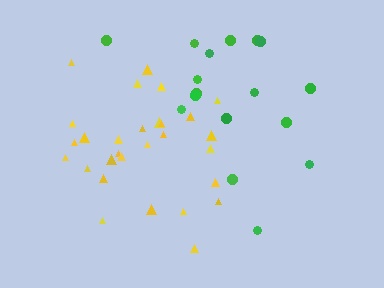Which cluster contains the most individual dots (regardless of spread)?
Yellow (29).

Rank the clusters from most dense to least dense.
yellow, green.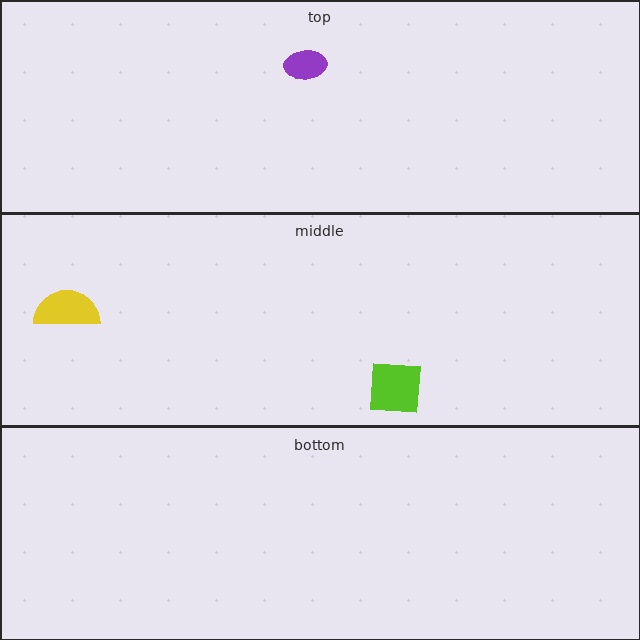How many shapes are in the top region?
1.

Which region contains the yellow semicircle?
The middle region.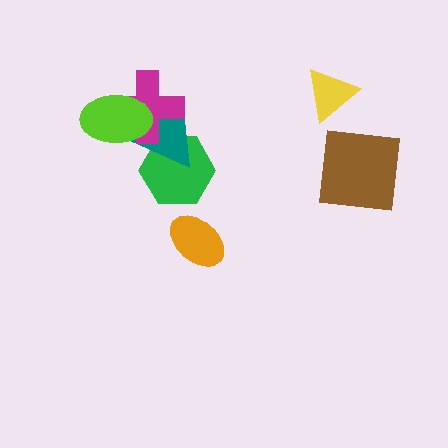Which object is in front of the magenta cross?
The lime ellipse is in front of the magenta cross.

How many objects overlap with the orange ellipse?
0 objects overlap with the orange ellipse.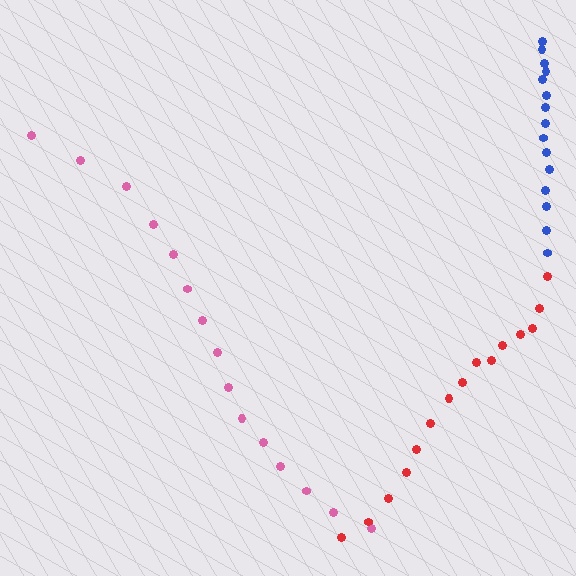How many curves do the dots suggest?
There are 3 distinct paths.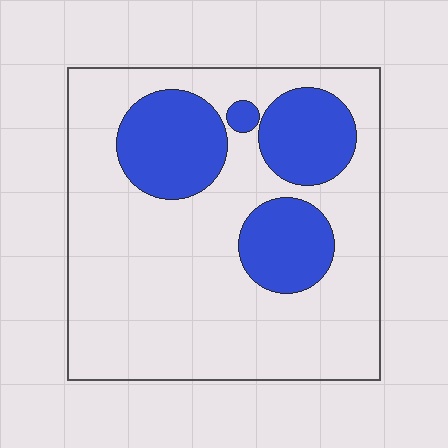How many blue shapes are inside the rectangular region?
4.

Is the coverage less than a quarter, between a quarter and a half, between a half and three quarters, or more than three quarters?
Between a quarter and a half.